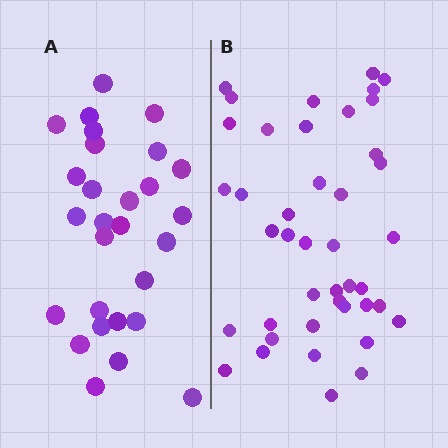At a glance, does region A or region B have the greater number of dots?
Region B (the right region) has more dots.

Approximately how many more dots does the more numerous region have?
Region B has approximately 15 more dots than region A.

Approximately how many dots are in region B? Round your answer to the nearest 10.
About 40 dots. (The exact count is 42, which rounds to 40.)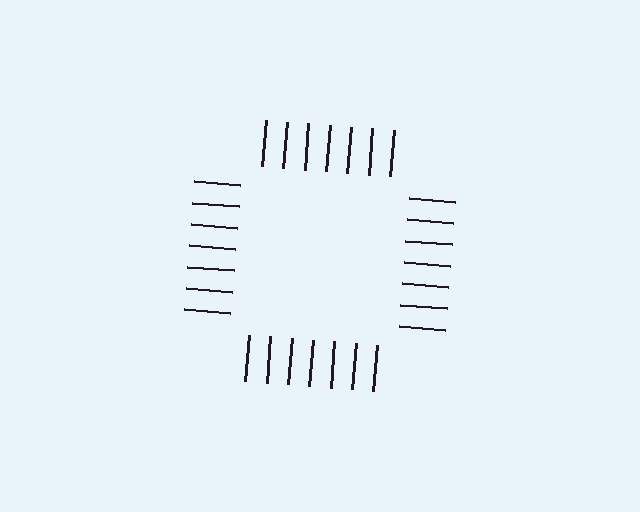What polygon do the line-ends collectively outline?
An illusory square — the line segments terminate on its edges but no continuous stroke is drawn.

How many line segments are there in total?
28 — 7 along each of the 4 edges.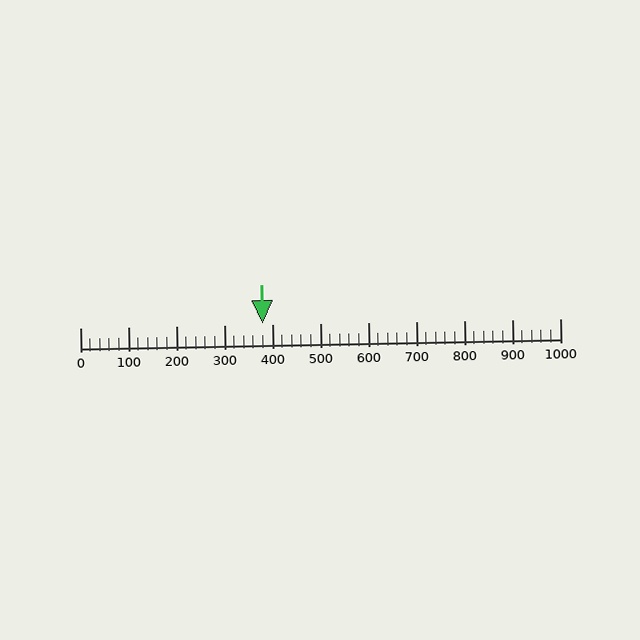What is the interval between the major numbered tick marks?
The major tick marks are spaced 100 units apart.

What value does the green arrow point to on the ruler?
The green arrow points to approximately 380.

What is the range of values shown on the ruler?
The ruler shows values from 0 to 1000.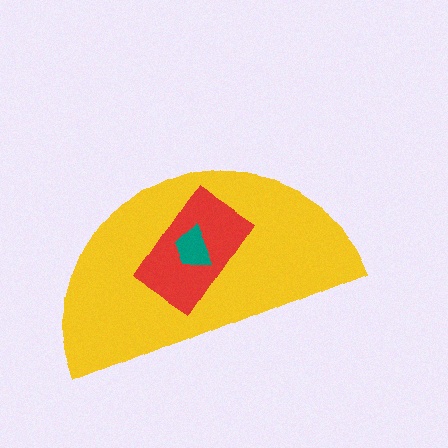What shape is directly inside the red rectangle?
The teal trapezoid.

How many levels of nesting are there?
3.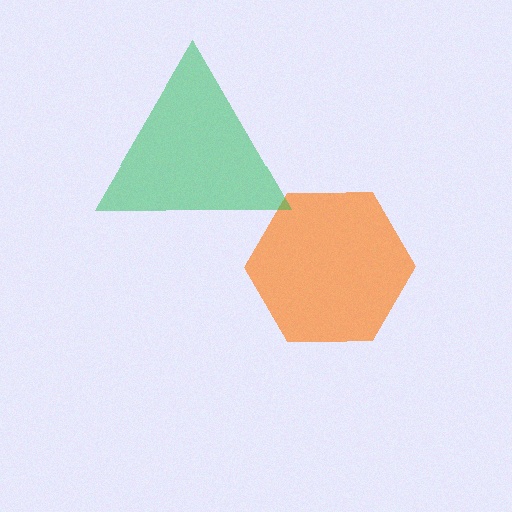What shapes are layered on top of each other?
The layered shapes are: an orange hexagon, a green triangle.